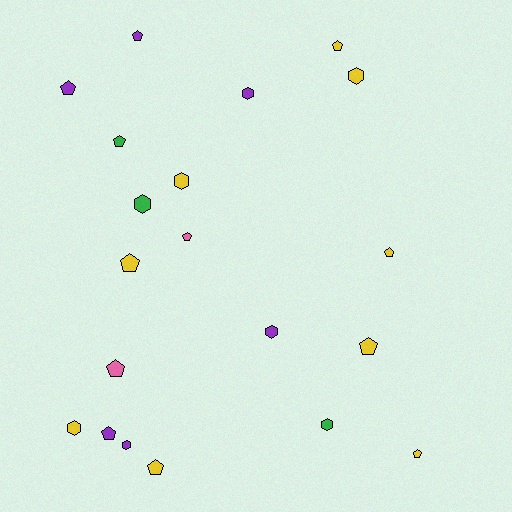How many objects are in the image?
There are 20 objects.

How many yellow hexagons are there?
There are 3 yellow hexagons.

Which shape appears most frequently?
Pentagon, with 12 objects.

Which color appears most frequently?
Yellow, with 9 objects.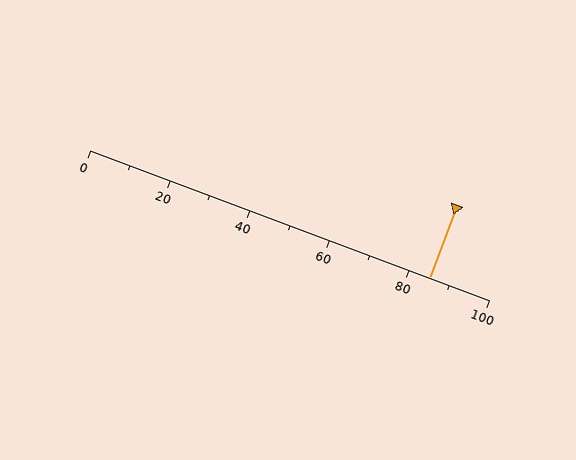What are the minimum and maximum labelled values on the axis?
The axis runs from 0 to 100.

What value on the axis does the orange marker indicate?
The marker indicates approximately 85.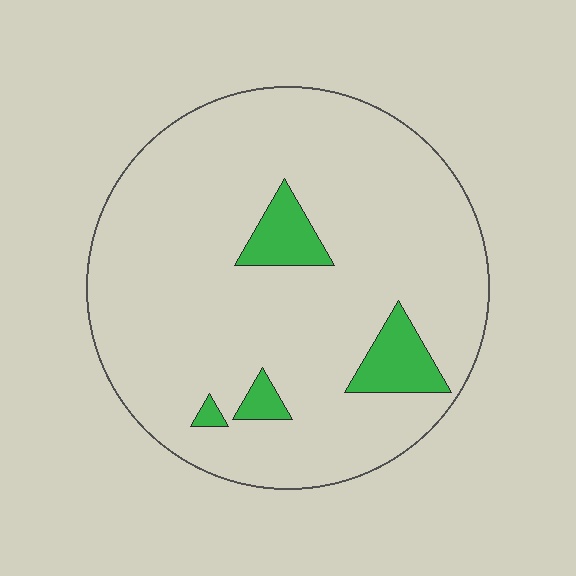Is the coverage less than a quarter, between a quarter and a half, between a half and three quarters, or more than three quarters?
Less than a quarter.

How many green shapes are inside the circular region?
4.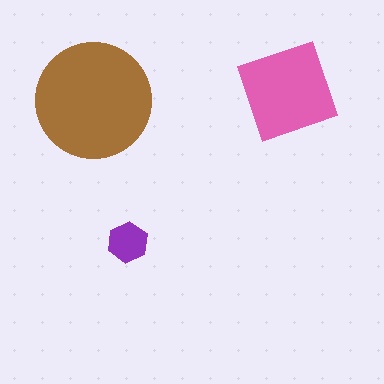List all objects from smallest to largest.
The purple hexagon, the pink square, the brown circle.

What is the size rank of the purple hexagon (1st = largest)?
3rd.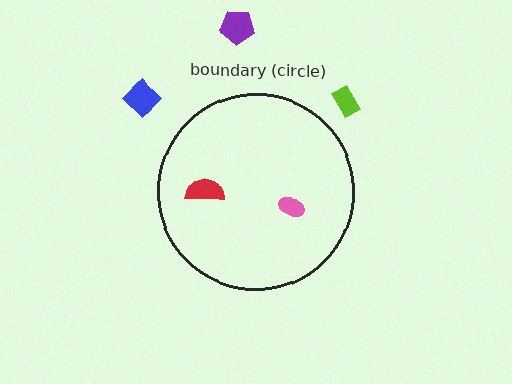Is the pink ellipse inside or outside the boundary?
Inside.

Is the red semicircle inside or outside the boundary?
Inside.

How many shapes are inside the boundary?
2 inside, 3 outside.